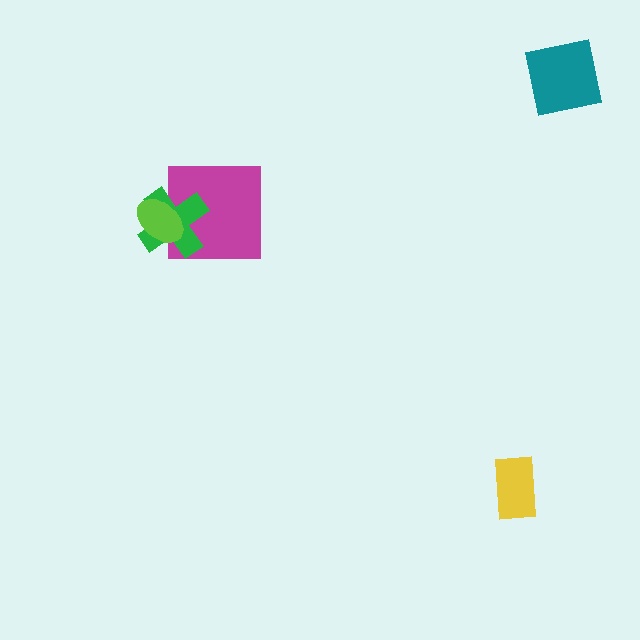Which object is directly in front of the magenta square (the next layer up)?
The green cross is directly in front of the magenta square.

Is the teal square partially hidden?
No, no other shape covers it.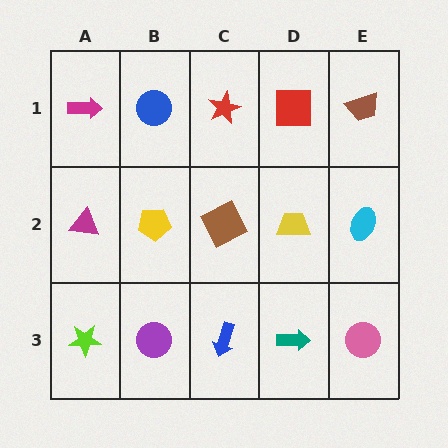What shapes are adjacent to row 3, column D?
A yellow trapezoid (row 2, column D), a blue arrow (row 3, column C), a pink circle (row 3, column E).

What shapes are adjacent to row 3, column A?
A magenta triangle (row 2, column A), a purple circle (row 3, column B).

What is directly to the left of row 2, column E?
A yellow trapezoid.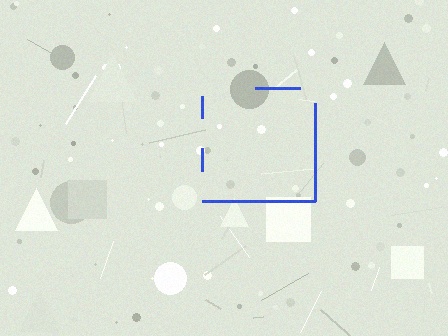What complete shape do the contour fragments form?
The contour fragments form a square.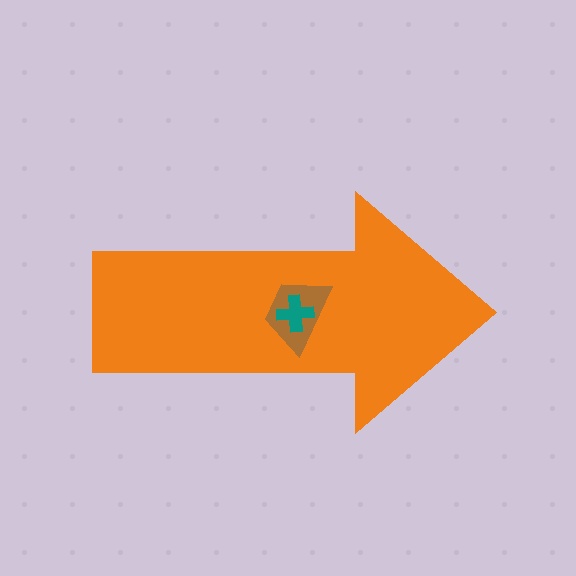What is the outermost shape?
The orange arrow.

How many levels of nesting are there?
3.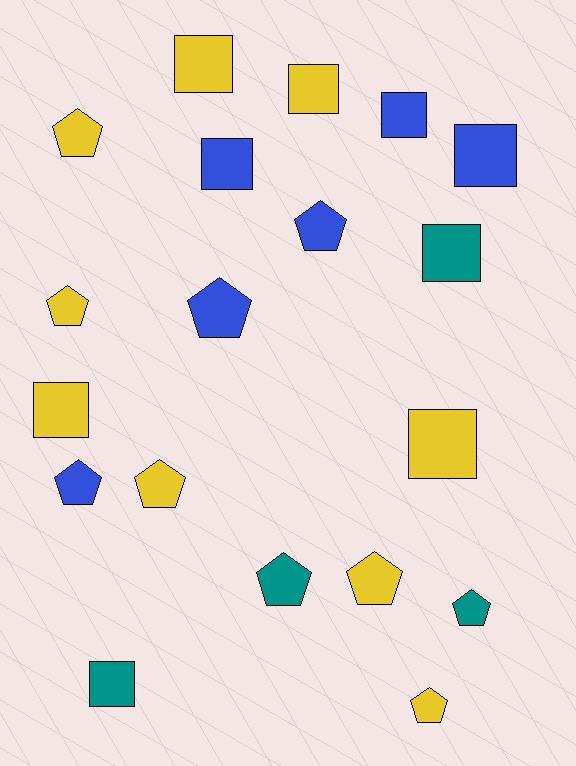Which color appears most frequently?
Yellow, with 9 objects.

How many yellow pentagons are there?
There are 5 yellow pentagons.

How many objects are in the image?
There are 19 objects.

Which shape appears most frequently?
Pentagon, with 10 objects.